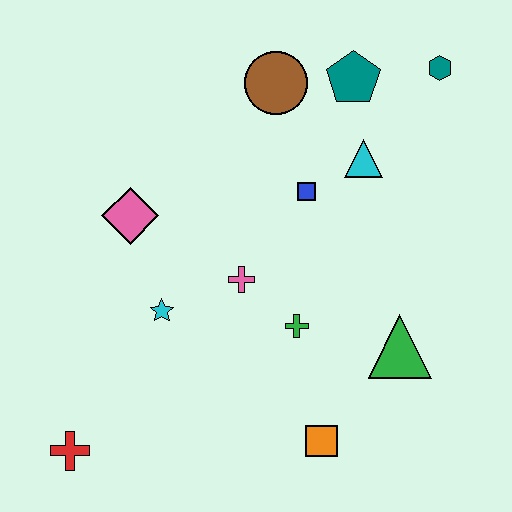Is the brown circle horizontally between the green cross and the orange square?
No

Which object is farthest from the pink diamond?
The teal hexagon is farthest from the pink diamond.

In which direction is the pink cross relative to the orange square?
The pink cross is above the orange square.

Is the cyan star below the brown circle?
Yes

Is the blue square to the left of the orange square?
Yes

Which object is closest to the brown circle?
The teal pentagon is closest to the brown circle.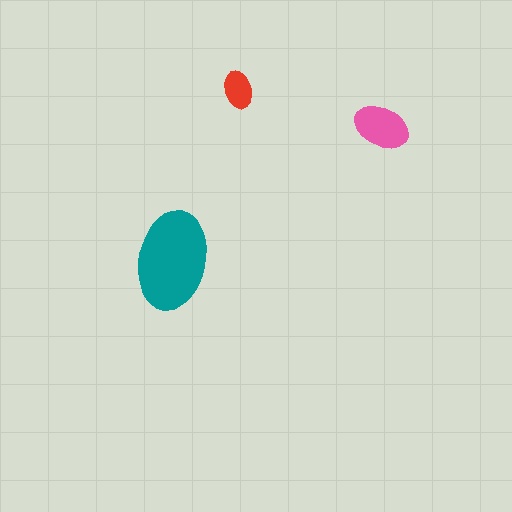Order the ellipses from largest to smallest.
the teal one, the pink one, the red one.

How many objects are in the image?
There are 3 objects in the image.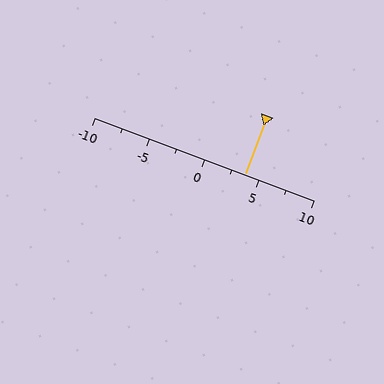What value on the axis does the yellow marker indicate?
The marker indicates approximately 3.8.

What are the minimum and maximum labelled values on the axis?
The axis runs from -10 to 10.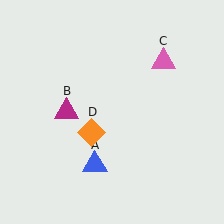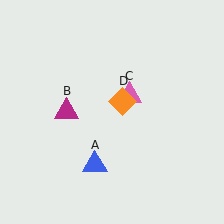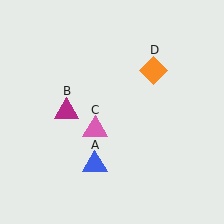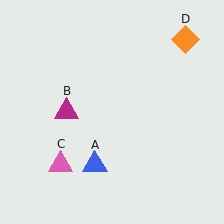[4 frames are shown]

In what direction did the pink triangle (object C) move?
The pink triangle (object C) moved down and to the left.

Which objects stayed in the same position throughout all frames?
Blue triangle (object A) and magenta triangle (object B) remained stationary.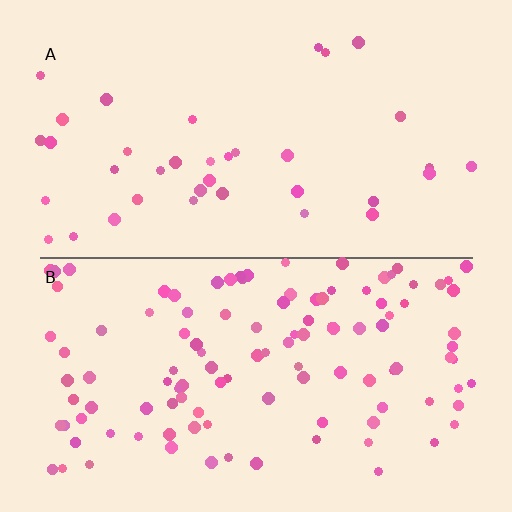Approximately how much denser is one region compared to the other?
Approximately 3.1× — region B over region A.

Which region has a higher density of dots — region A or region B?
B (the bottom).